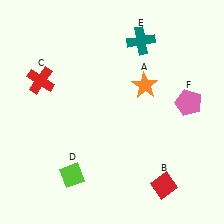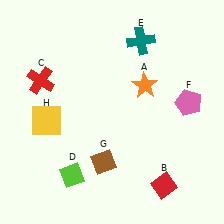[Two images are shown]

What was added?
A brown diamond (G), a yellow square (H) were added in Image 2.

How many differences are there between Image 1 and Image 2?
There are 2 differences between the two images.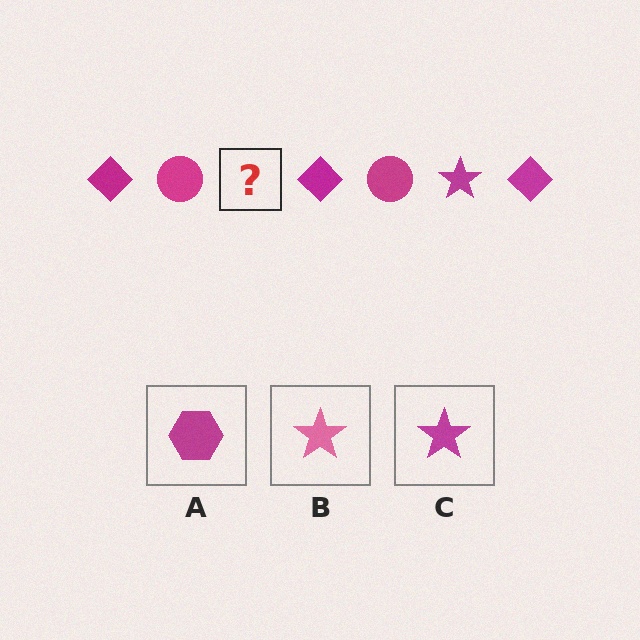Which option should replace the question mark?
Option C.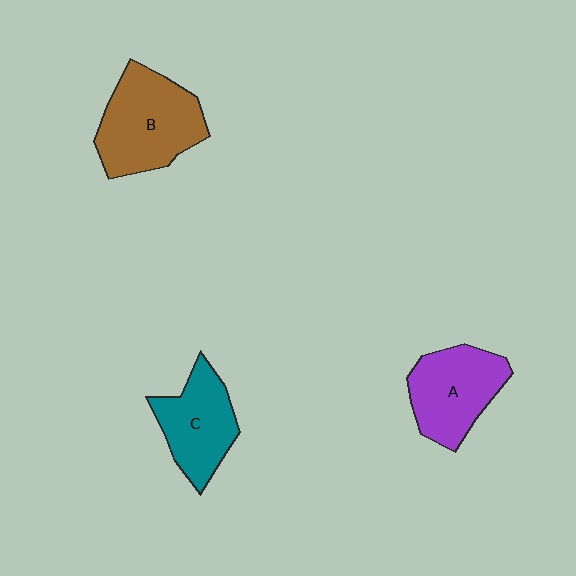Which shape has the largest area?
Shape B (brown).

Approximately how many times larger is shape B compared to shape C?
Approximately 1.3 times.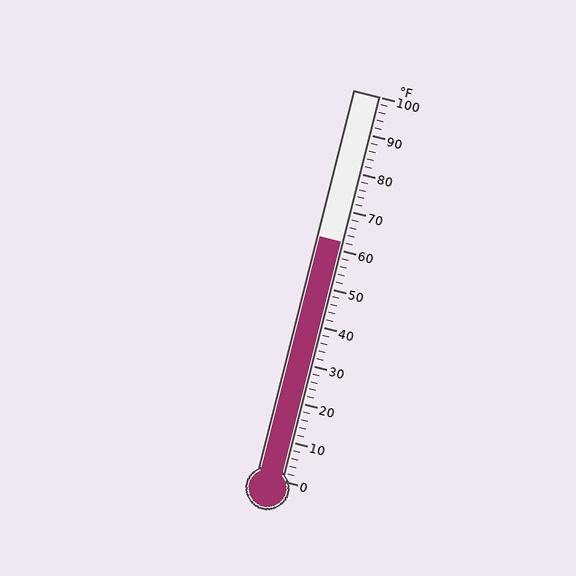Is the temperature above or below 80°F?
The temperature is below 80°F.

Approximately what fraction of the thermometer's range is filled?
The thermometer is filled to approximately 60% of its range.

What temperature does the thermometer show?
The thermometer shows approximately 62°F.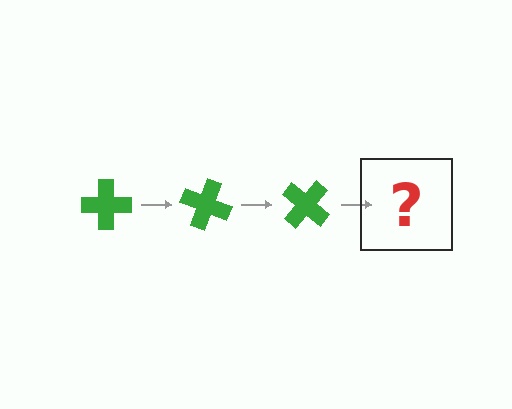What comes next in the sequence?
The next element should be a green cross rotated 60 degrees.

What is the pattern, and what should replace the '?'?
The pattern is that the cross rotates 20 degrees each step. The '?' should be a green cross rotated 60 degrees.